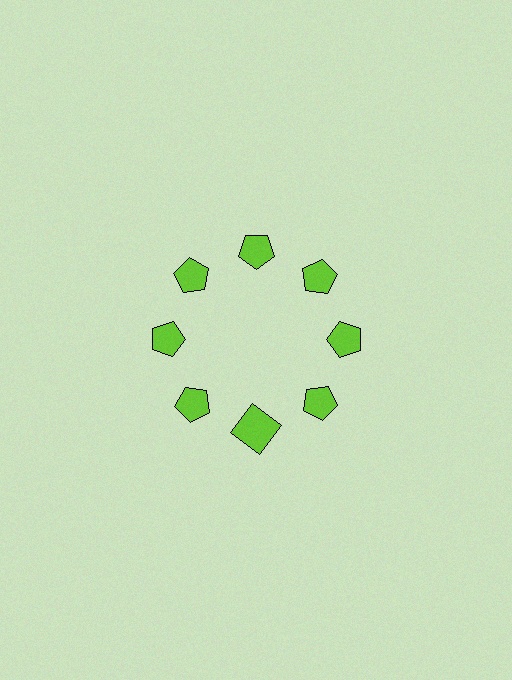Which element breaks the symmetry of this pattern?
The lime square at roughly the 6 o'clock position breaks the symmetry. All other shapes are lime pentagons.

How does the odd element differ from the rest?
It has a different shape: square instead of pentagon.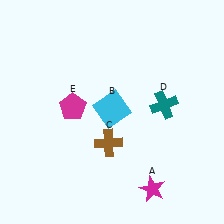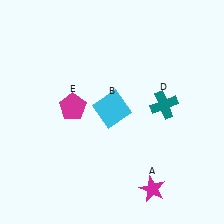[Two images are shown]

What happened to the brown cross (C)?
The brown cross (C) was removed in Image 2. It was in the bottom-left area of Image 1.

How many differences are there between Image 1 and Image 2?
There is 1 difference between the two images.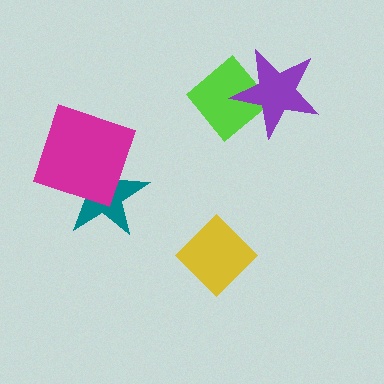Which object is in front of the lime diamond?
The purple star is in front of the lime diamond.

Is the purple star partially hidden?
No, no other shape covers it.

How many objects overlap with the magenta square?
1 object overlaps with the magenta square.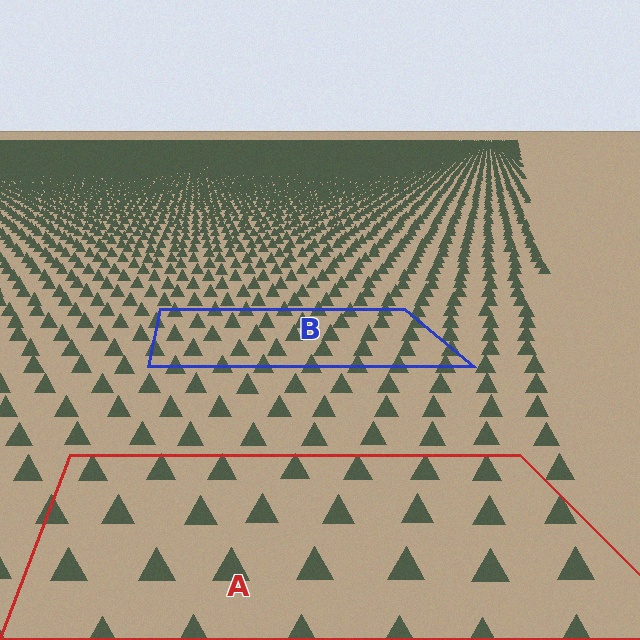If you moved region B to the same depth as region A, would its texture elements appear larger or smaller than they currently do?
They would appear larger. At a closer depth, the same texture elements are projected at a bigger on-screen size.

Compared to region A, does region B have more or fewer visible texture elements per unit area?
Region B has more texture elements per unit area — they are packed more densely because it is farther away.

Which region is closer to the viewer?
Region A is closer. The texture elements there are larger and more spread out.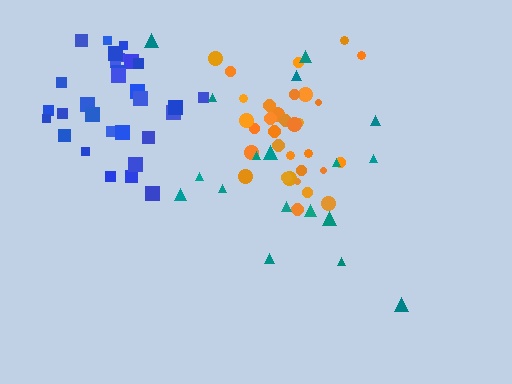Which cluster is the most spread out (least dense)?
Teal.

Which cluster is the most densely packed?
Blue.